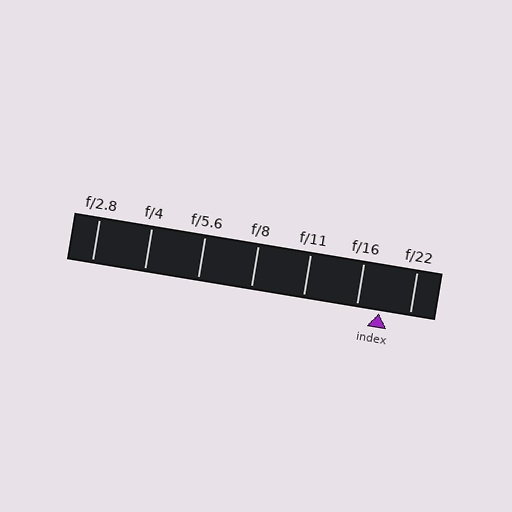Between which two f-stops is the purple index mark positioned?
The index mark is between f/16 and f/22.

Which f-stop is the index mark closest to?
The index mark is closest to f/16.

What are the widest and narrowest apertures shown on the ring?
The widest aperture shown is f/2.8 and the narrowest is f/22.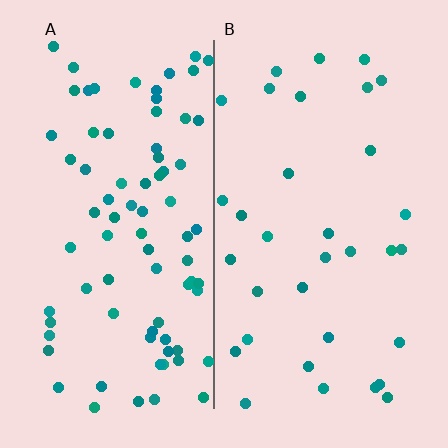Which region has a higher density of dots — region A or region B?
A (the left).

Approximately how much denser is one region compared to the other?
Approximately 2.4× — region A over region B.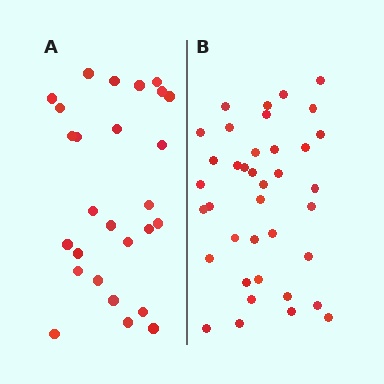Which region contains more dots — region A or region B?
Region B (the right region) has more dots.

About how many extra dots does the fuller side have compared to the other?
Region B has roughly 12 or so more dots than region A.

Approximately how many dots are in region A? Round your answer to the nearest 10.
About 30 dots. (The exact count is 27, which rounds to 30.)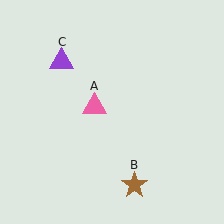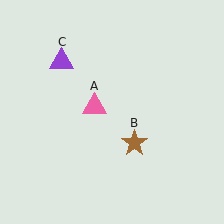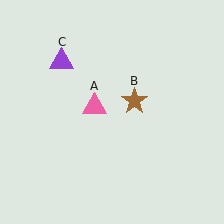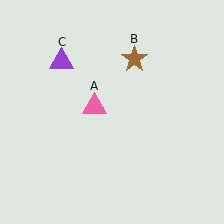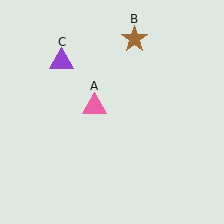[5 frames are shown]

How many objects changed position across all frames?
1 object changed position: brown star (object B).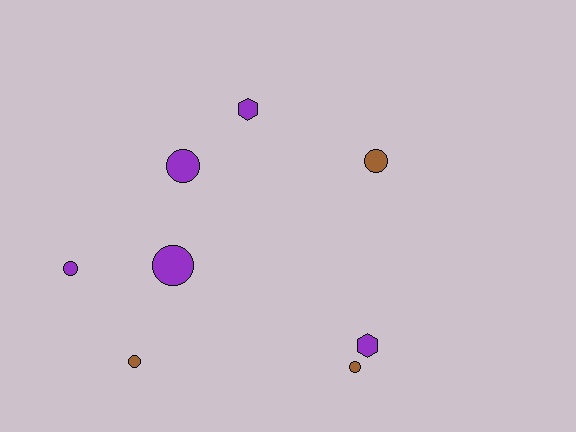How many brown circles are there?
There are 3 brown circles.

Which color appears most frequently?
Purple, with 5 objects.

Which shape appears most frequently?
Circle, with 6 objects.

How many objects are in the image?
There are 8 objects.